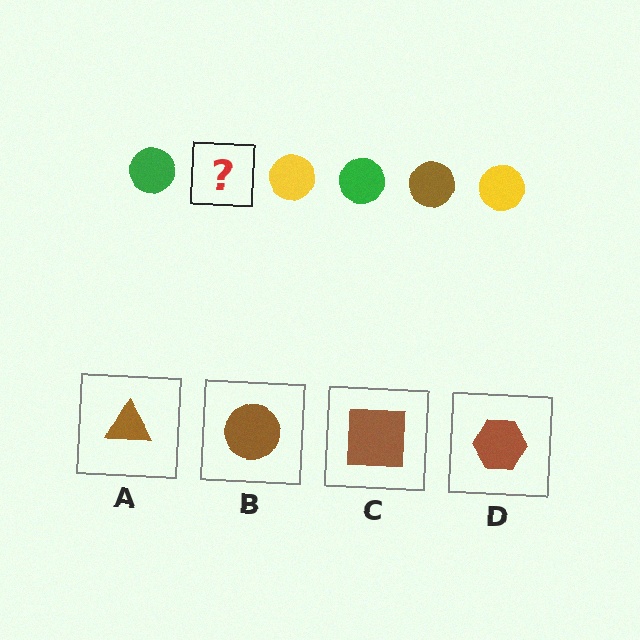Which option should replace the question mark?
Option B.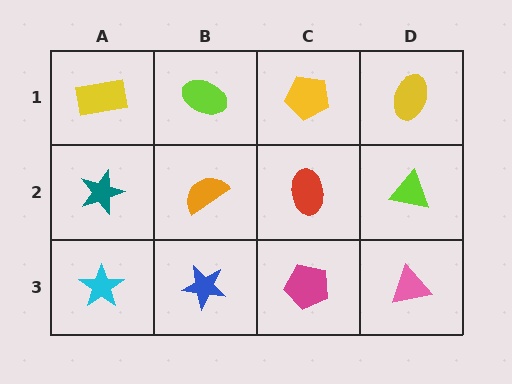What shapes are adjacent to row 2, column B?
A lime ellipse (row 1, column B), a blue star (row 3, column B), a teal star (row 2, column A), a red ellipse (row 2, column C).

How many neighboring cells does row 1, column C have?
3.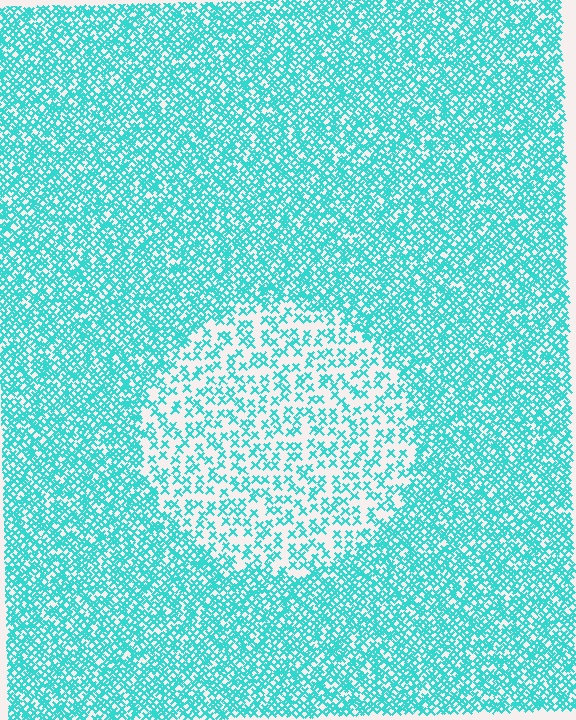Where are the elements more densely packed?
The elements are more densely packed outside the circle boundary.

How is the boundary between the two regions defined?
The boundary is defined by a change in element density (approximately 2.3x ratio). All elements are the same color, size, and shape.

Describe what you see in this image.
The image contains small cyan elements arranged at two different densities. A circle-shaped region is visible where the elements are less densely packed than the surrounding area.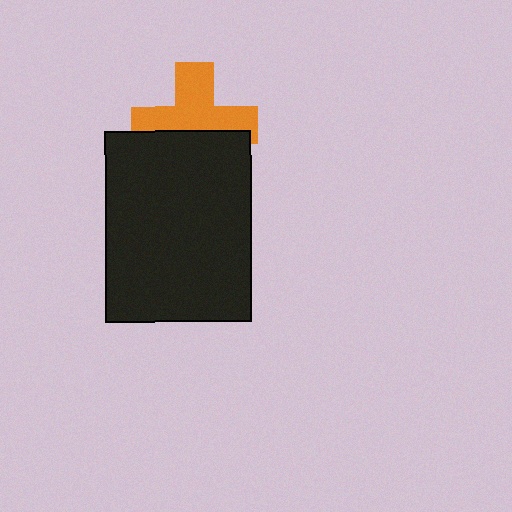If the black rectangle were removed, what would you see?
You would see the complete orange cross.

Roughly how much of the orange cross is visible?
About half of it is visible (roughly 59%).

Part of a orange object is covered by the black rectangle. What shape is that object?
It is a cross.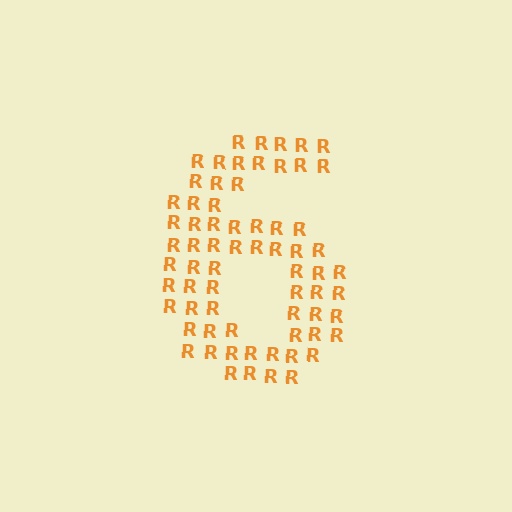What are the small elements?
The small elements are letter R's.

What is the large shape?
The large shape is the digit 6.